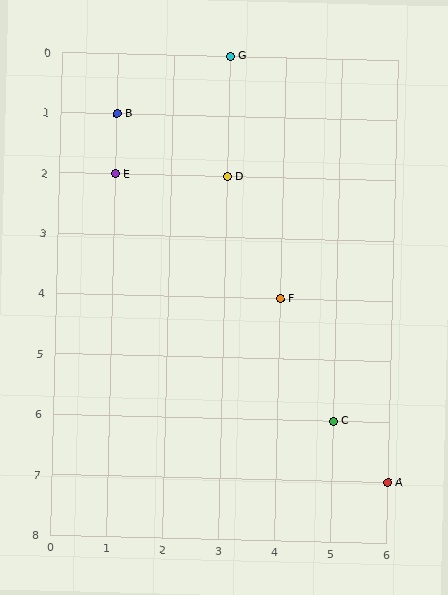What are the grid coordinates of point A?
Point A is at grid coordinates (6, 7).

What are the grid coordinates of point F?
Point F is at grid coordinates (4, 4).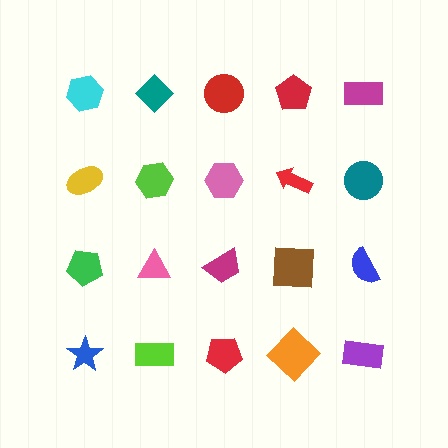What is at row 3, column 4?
A brown square.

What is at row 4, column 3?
A red pentagon.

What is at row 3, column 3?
A magenta trapezoid.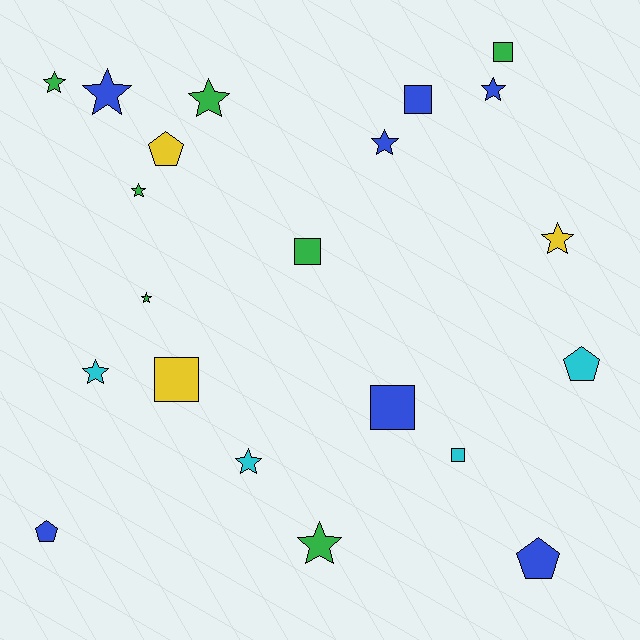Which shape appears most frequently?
Star, with 11 objects.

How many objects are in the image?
There are 21 objects.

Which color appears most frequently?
Green, with 7 objects.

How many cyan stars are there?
There are 2 cyan stars.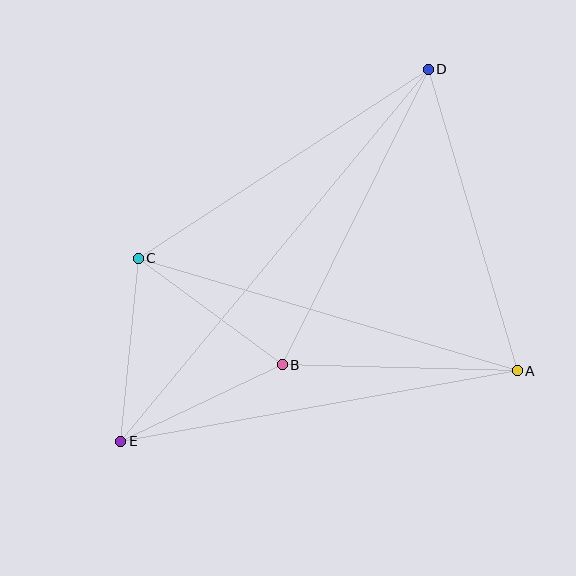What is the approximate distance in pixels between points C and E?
The distance between C and E is approximately 184 pixels.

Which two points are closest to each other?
Points B and C are closest to each other.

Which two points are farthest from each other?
Points D and E are farthest from each other.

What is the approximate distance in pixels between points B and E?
The distance between B and E is approximately 179 pixels.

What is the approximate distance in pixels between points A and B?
The distance between A and B is approximately 235 pixels.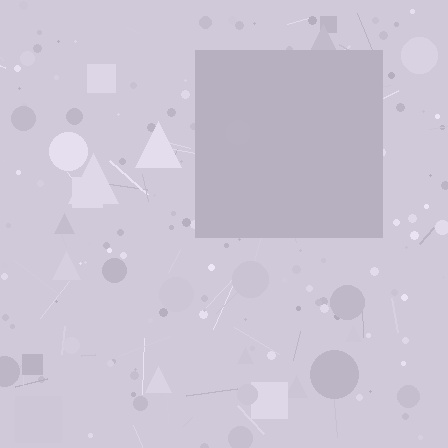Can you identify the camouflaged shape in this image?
The camouflaged shape is a square.